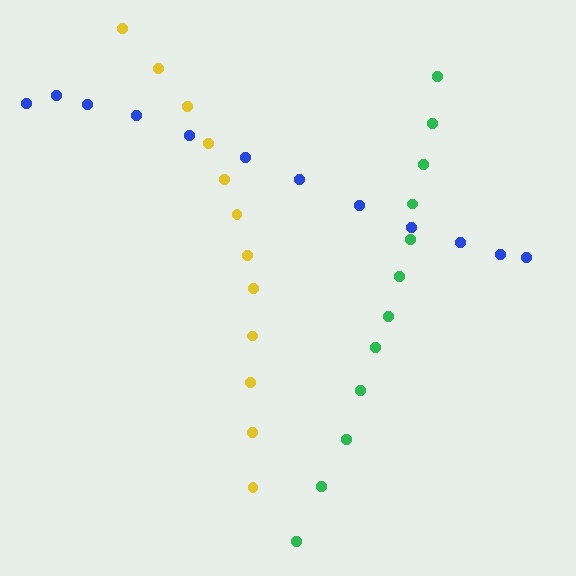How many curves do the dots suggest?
There are 3 distinct paths.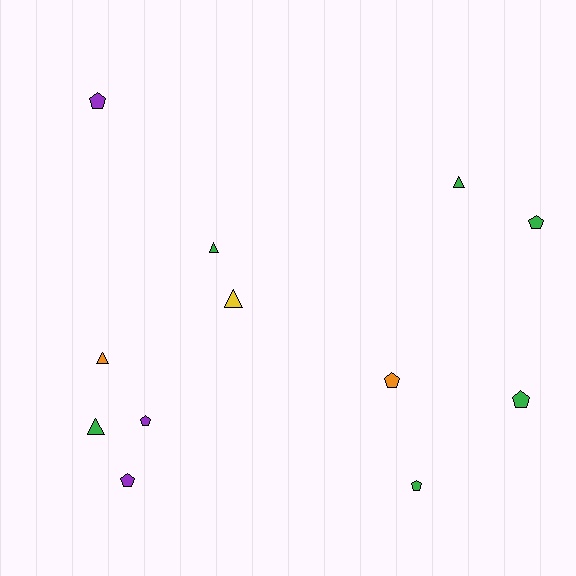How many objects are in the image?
There are 12 objects.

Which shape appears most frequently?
Pentagon, with 7 objects.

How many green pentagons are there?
There are 3 green pentagons.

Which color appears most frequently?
Green, with 6 objects.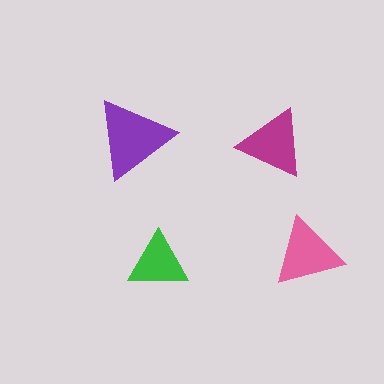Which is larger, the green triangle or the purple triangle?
The purple one.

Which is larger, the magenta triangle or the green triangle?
The magenta one.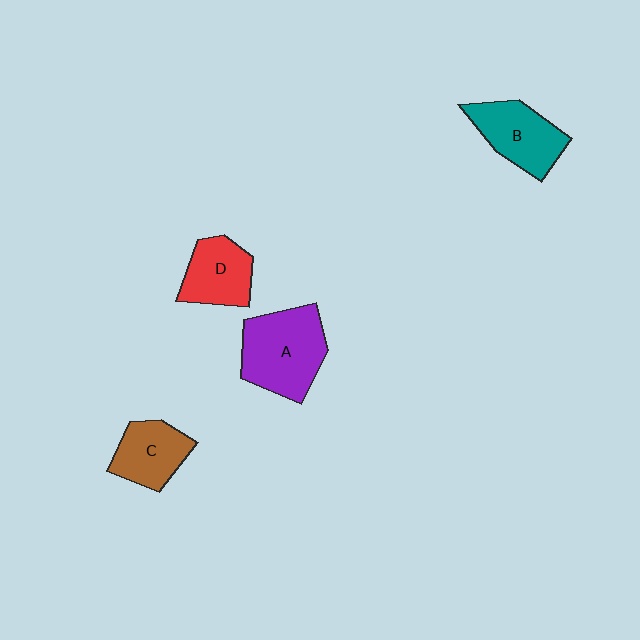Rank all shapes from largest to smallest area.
From largest to smallest: A (purple), B (teal), D (red), C (brown).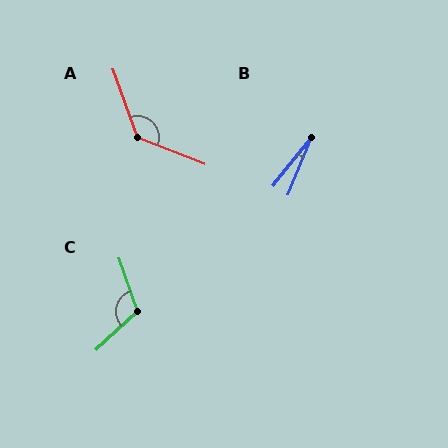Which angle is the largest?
A, at approximately 131 degrees.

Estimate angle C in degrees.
Approximately 114 degrees.